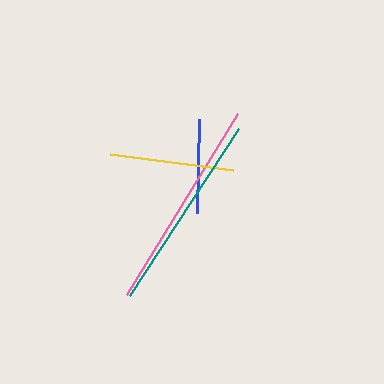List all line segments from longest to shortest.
From longest to shortest: pink, teal, yellow, blue.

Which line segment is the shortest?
The blue line is the shortest at approximately 94 pixels.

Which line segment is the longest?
The pink line is the longest at approximately 213 pixels.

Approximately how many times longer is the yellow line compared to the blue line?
The yellow line is approximately 1.3 times the length of the blue line.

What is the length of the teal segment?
The teal segment is approximately 199 pixels long.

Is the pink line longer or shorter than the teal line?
The pink line is longer than the teal line.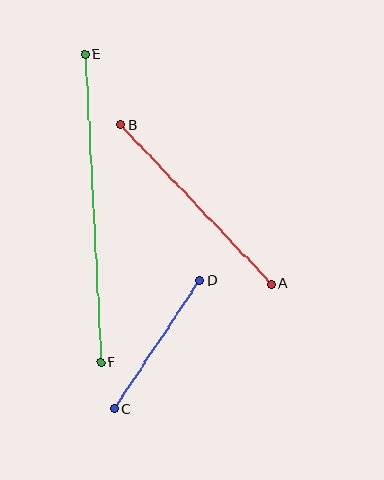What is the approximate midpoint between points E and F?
The midpoint is at approximately (93, 208) pixels.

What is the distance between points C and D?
The distance is approximately 154 pixels.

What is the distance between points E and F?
The distance is approximately 309 pixels.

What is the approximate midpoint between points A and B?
The midpoint is at approximately (196, 204) pixels.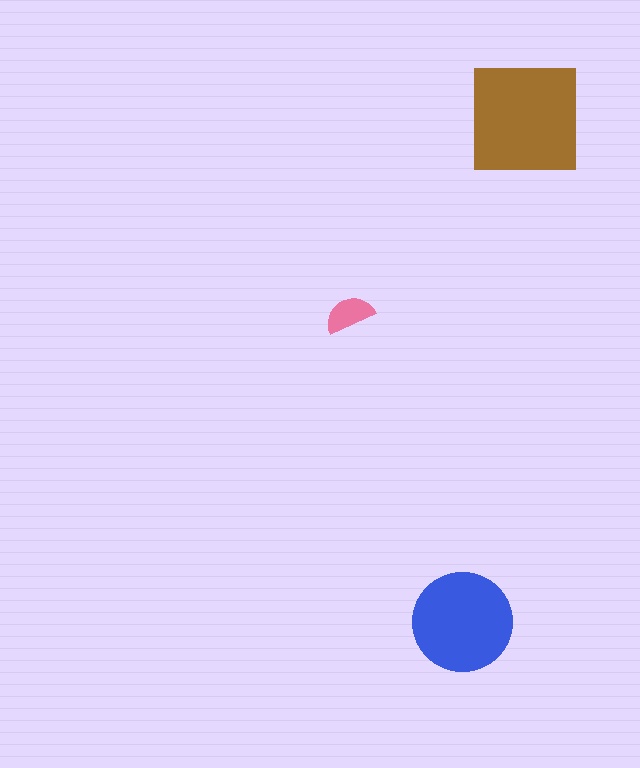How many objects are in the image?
There are 3 objects in the image.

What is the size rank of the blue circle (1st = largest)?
2nd.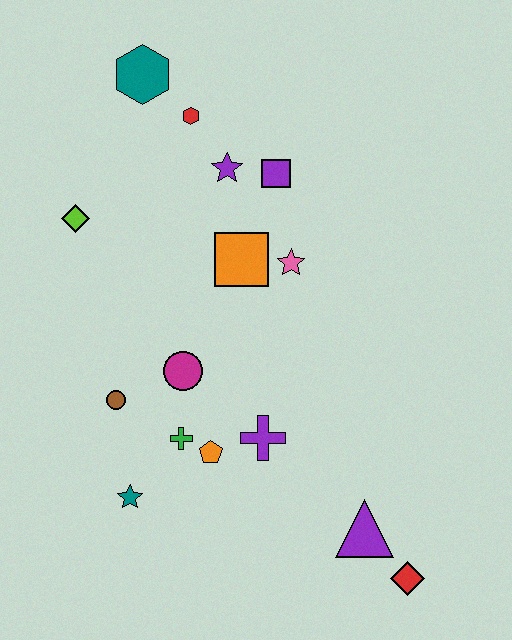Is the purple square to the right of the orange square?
Yes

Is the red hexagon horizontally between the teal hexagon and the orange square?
Yes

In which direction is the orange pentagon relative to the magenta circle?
The orange pentagon is below the magenta circle.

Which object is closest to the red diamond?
The purple triangle is closest to the red diamond.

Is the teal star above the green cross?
No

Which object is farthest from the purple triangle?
The teal hexagon is farthest from the purple triangle.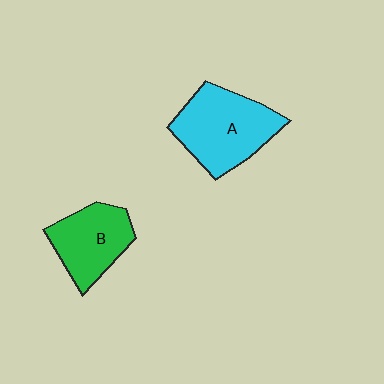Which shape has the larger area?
Shape A (cyan).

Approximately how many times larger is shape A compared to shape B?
Approximately 1.3 times.